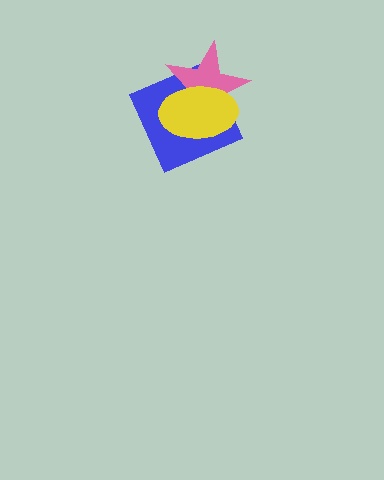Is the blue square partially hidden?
Yes, it is partially covered by another shape.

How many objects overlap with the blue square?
2 objects overlap with the blue square.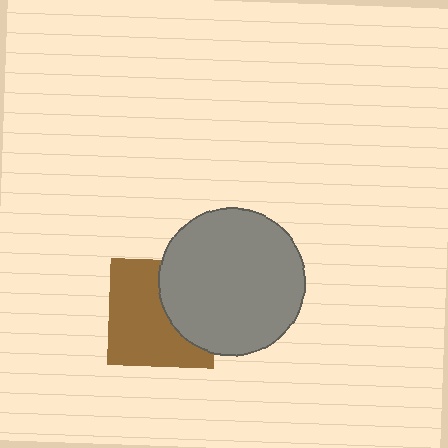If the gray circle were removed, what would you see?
You would see the complete brown square.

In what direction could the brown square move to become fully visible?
The brown square could move left. That would shift it out from behind the gray circle entirely.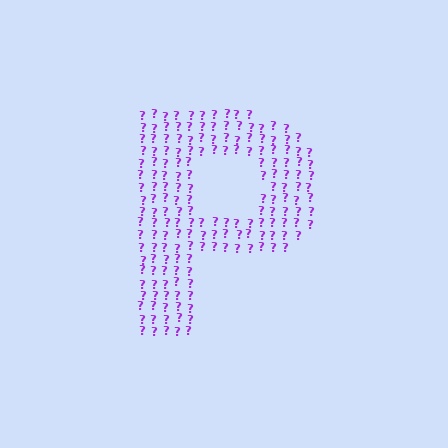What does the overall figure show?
The overall figure shows the letter P.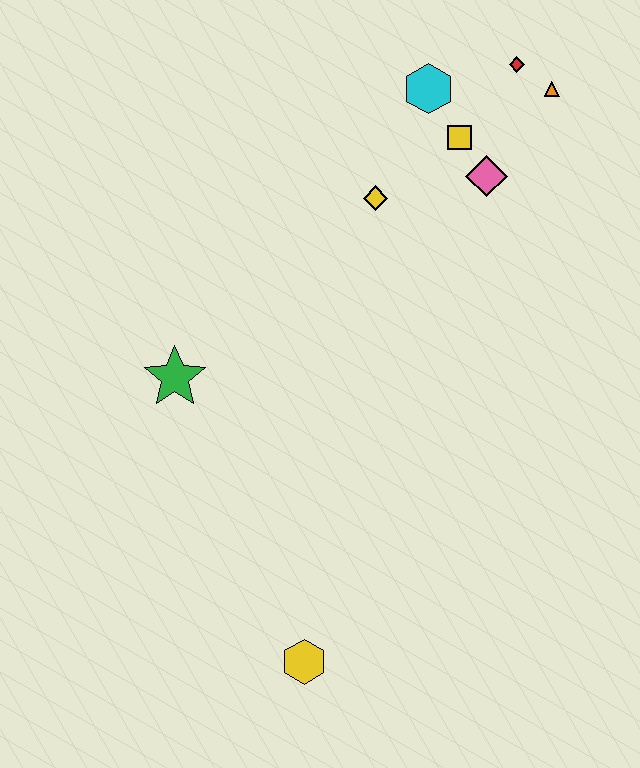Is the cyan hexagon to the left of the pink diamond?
Yes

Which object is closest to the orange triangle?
The red diamond is closest to the orange triangle.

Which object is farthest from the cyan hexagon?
The yellow hexagon is farthest from the cyan hexagon.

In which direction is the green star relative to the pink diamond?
The green star is to the left of the pink diamond.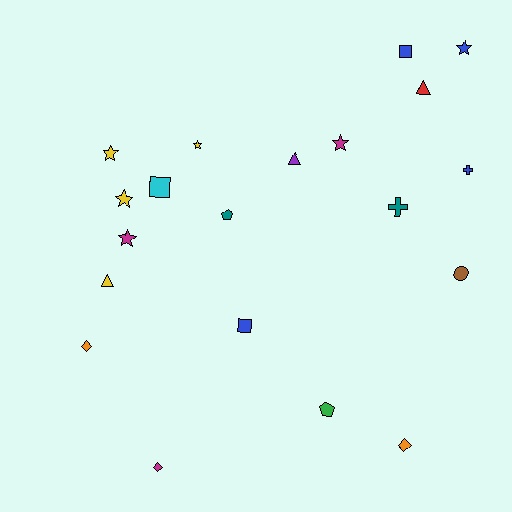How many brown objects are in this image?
There is 1 brown object.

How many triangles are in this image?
There are 3 triangles.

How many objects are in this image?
There are 20 objects.